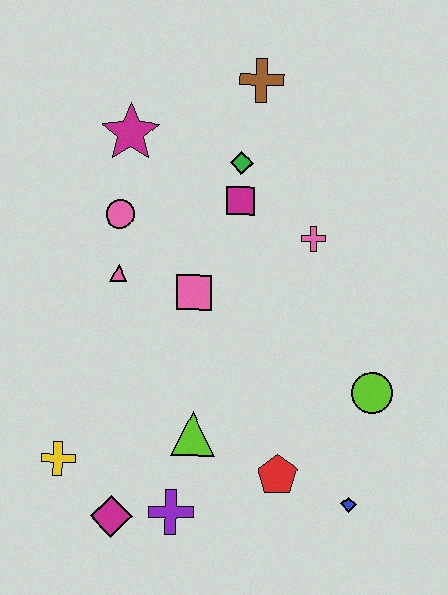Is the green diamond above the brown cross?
No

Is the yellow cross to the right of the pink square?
No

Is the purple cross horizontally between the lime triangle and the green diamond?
No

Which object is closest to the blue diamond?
The red pentagon is closest to the blue diamond.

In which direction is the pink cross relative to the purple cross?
The pink cross is above the purple cross.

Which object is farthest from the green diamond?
The magenta diamond is farthest from the green diamond.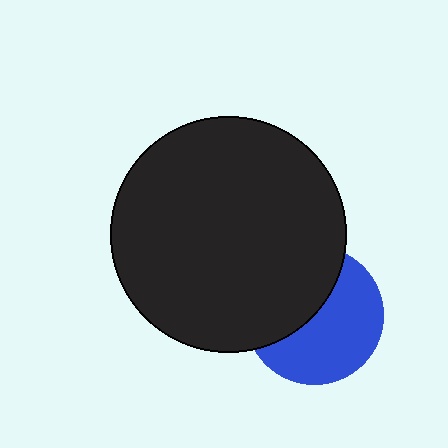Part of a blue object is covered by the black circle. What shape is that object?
It is a circle.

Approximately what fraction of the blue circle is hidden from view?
Roughly 44% of the blue circle is hidden behind the black circle.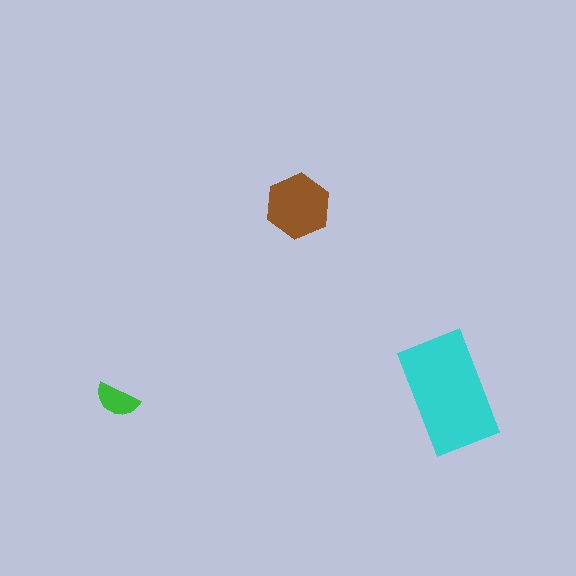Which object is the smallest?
The green semicircle.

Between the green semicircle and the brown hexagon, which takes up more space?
The brown hexagon.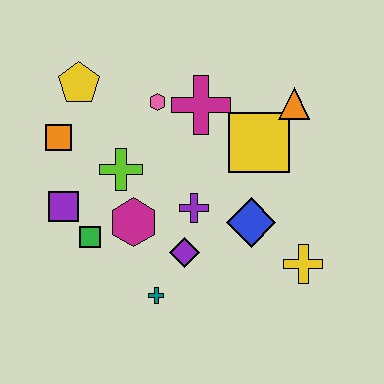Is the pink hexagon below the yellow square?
No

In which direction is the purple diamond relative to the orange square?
The purple diamond is to the right of the orange square.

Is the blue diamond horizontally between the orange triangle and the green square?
Yes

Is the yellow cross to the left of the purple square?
No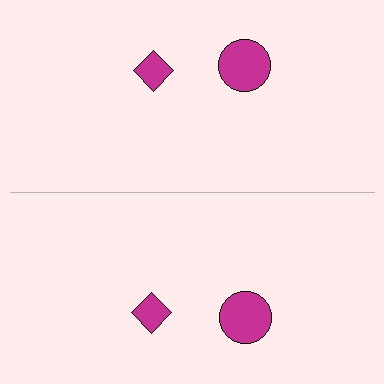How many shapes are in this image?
There are 4 shapes in this image.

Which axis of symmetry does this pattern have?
The pattern has a horizontal axis of symmetry running through the center of the image.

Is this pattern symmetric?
Yes, this pattern has bilateral (reflection) symmetry.